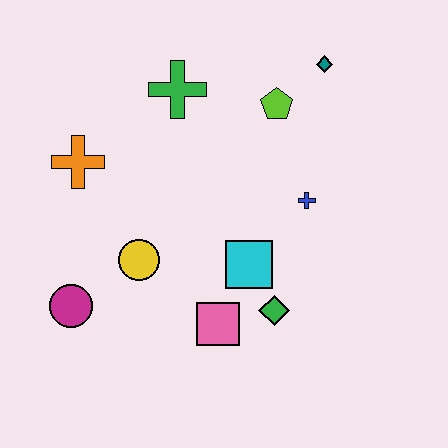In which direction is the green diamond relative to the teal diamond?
The green diamond is below the teal diamond.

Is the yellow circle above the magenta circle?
Yes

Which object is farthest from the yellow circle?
The teal diamond is farthest from the yellow circle.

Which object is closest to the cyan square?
The green diamond is closest to the cyan square.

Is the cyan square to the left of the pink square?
No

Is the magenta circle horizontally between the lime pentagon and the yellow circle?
No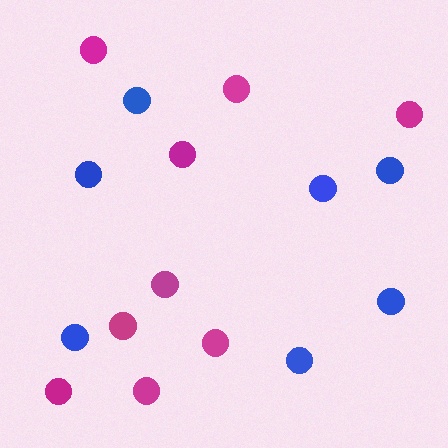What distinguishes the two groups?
There are 2 groups: one group of magenta circles (9) and one group of blue circles (7).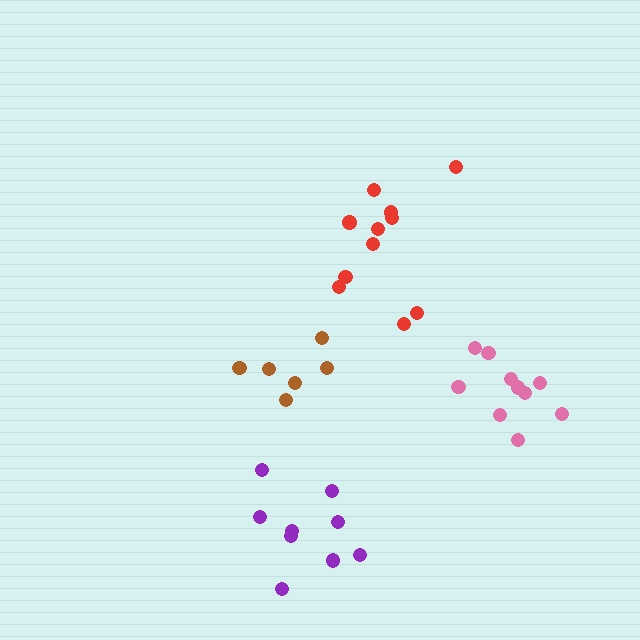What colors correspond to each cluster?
The clusters are colored: red, pink, brown, purple.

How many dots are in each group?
Group 1: 11 dots, Group 2: 10 dots, Group 3: 6 dots, Group 4: 9 dots (36 total).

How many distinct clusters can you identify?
There are 4 distinct clusters.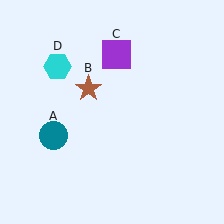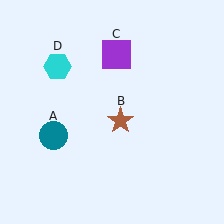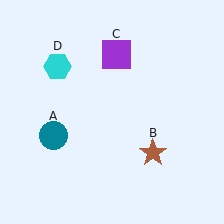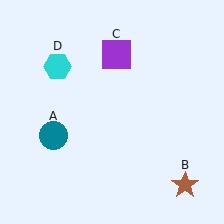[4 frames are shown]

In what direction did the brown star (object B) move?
The brown star (object B) moved down and to the right.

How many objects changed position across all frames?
1 object changed position: brown star (object B).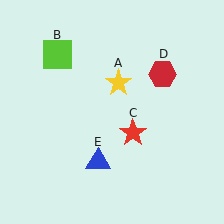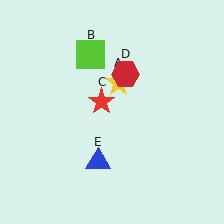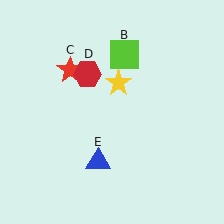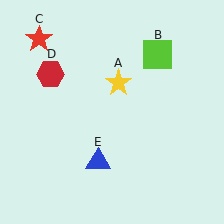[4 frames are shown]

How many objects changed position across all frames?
3 objects changed position: lime square (object B), red star (object C), red hexagon (object D).